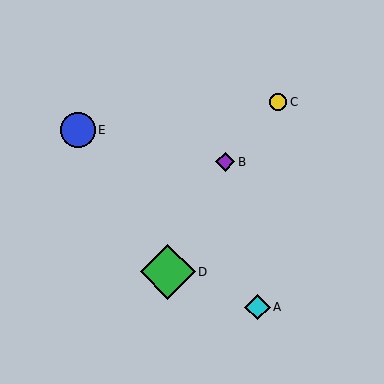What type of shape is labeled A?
Shape A is a cyan diamond.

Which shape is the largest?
The green diamond (labeled D) is the largest.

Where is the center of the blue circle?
The center of the blue circle is at (78, 130).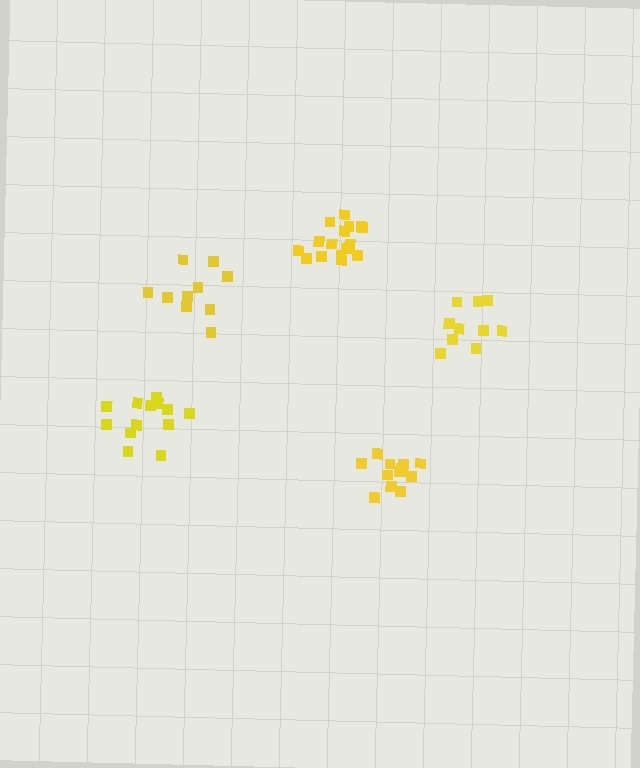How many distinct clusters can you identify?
There are 5 distinct clusters.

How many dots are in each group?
Group 1: 16 dots, Group 2: 13 dots, Group 3: 10 dots, Group 4: 13 dots, Group 5: 10 dots (62 total).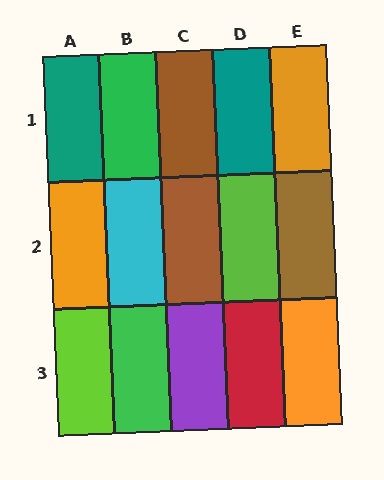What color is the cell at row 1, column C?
Brown.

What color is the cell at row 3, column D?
Red.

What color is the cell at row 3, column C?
Purple.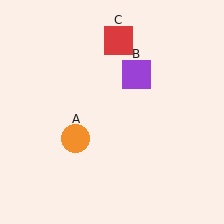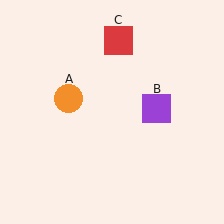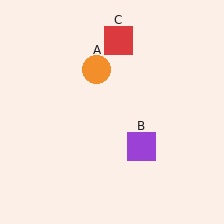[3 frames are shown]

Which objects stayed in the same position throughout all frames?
Red square (object C) remained stationary.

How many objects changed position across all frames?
2 objects changed position: orange circle (object A), purple square (object B).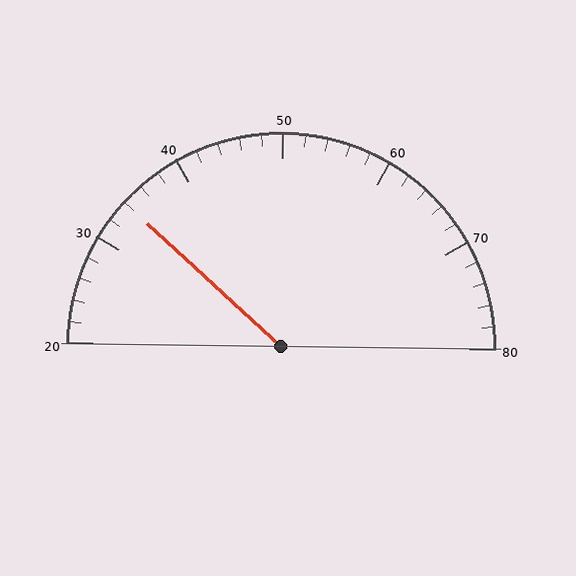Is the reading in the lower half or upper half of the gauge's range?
The reading is in the lower half of the range (20 to 80).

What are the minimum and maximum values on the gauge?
The gauge ranges from 20 to 80.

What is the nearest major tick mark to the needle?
The nearest major tick mark is 30.